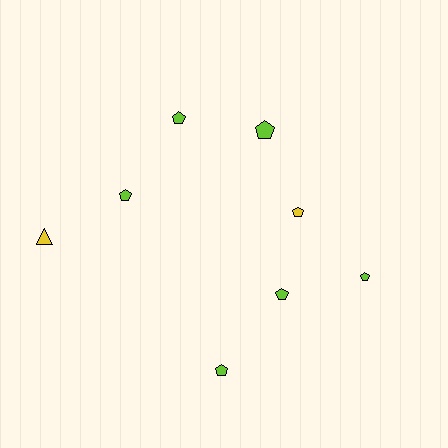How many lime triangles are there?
There are no lime triangles.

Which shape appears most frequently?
Pentagon, with 7 objects.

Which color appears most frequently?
Lime, with 6 objects.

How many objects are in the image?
There are 8 objects.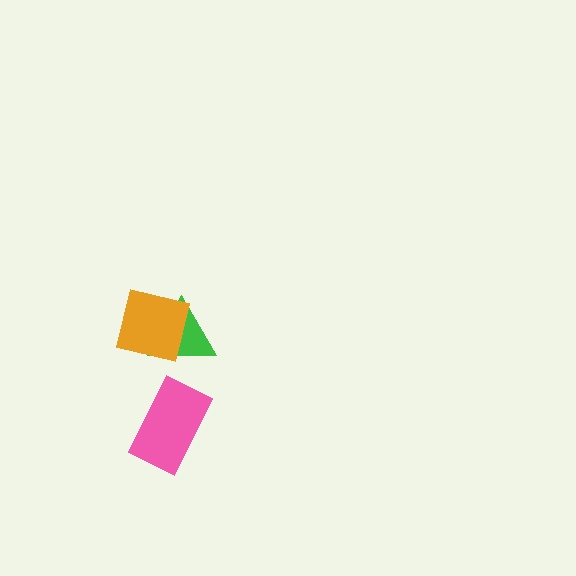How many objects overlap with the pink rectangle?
0 objects overlap with the pink rectangle.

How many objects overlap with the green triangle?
1 object overlaps with the green triangle.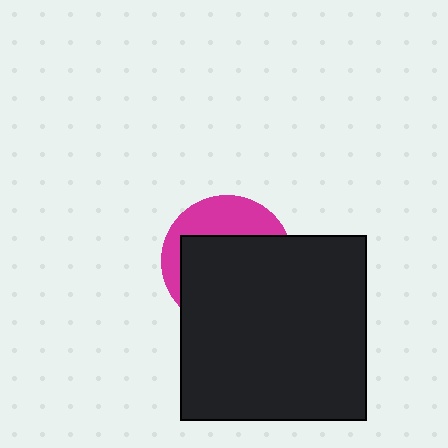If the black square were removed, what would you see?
You would see the complete magenta circle.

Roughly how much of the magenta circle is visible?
A small part of it is visible (roughly 33%).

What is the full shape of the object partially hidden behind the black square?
The partially hidden object is a magenta circle.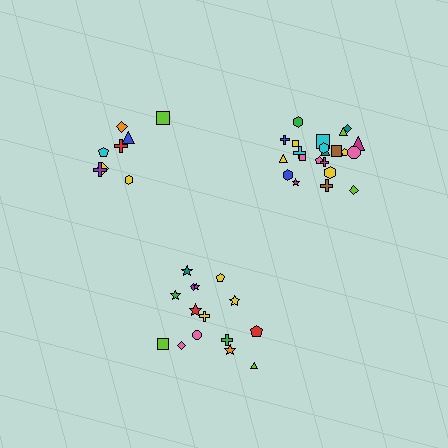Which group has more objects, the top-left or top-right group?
The top-right group.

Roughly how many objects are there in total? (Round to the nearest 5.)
Roughly 45 objects in total.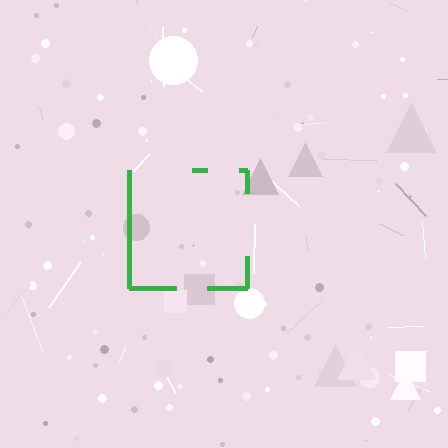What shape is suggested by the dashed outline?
The dashed outline suggests a square.